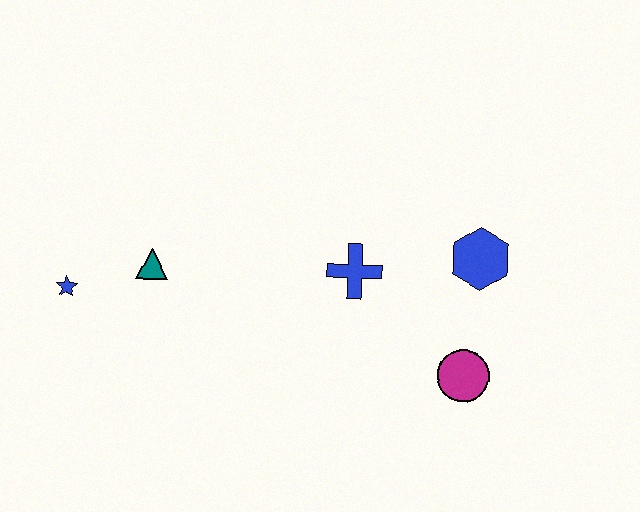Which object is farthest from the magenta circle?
The blue star is farthest from the magenta circle.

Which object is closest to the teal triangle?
The blue star is closest to the teal triangle.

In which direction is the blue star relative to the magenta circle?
The blue star is to the left of the magenta circle.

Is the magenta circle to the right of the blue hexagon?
No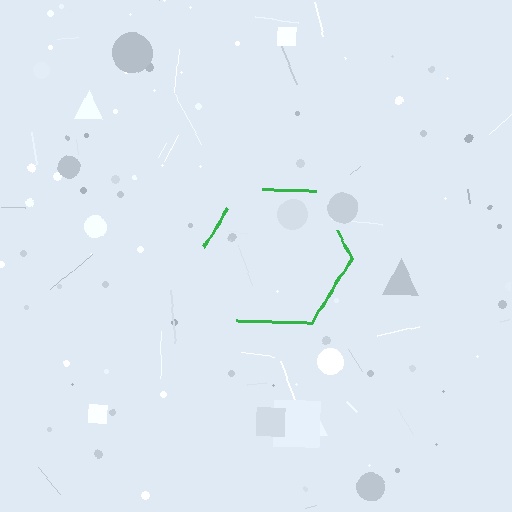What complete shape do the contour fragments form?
The contour fragments form a hexagon.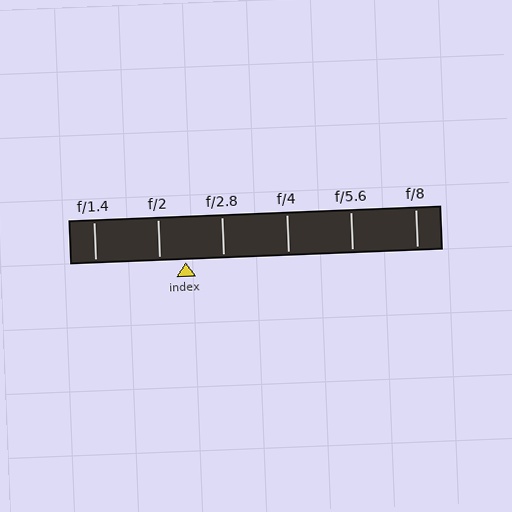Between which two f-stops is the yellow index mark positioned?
The index mark is between f/2 and f/2.8.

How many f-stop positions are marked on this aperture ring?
There are 6 f-stop positions marked.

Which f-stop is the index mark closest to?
The index mark is closest to f/2.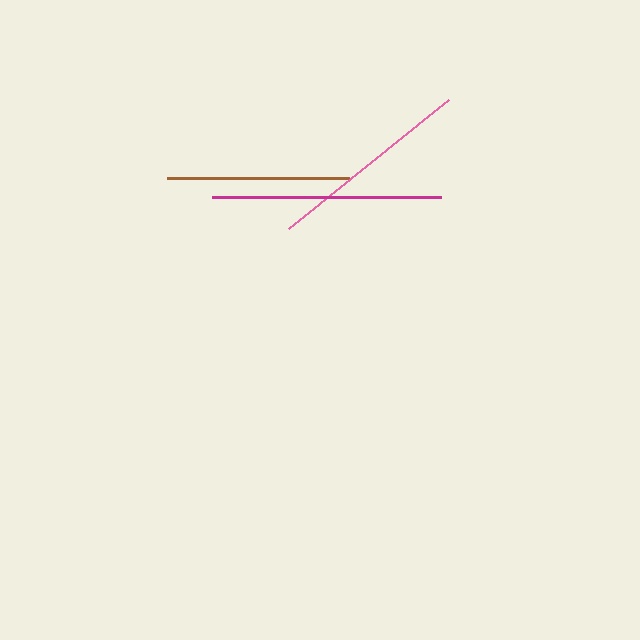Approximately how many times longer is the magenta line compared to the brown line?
The magenta line is approximately 1.3 times the length of the brown line.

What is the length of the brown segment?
The brown segment is approximately 181 pixels long.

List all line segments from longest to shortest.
From longest to shortest: magenta, pink, brown.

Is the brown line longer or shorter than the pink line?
The pink line is longer than the brown line.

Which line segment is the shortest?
The brown line is the shortest at approximately 181 pixels.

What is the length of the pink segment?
The pink segment is approximately 205 pixels long.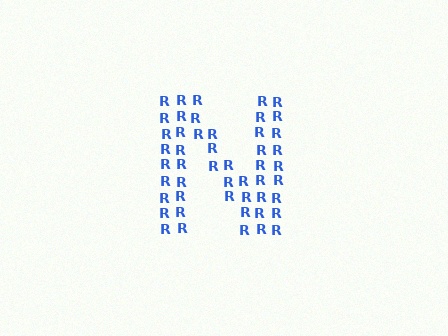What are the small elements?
The small elements are letter R's.